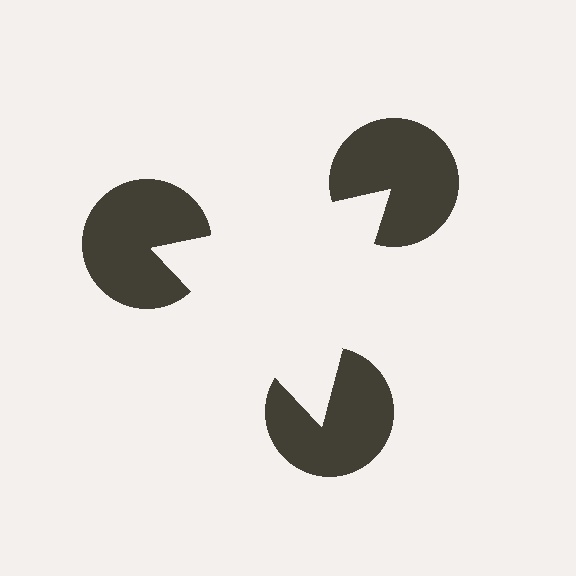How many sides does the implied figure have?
3 sides.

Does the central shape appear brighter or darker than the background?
It typically appears slightly brighter than the background, even though no actual brightness change is drawn.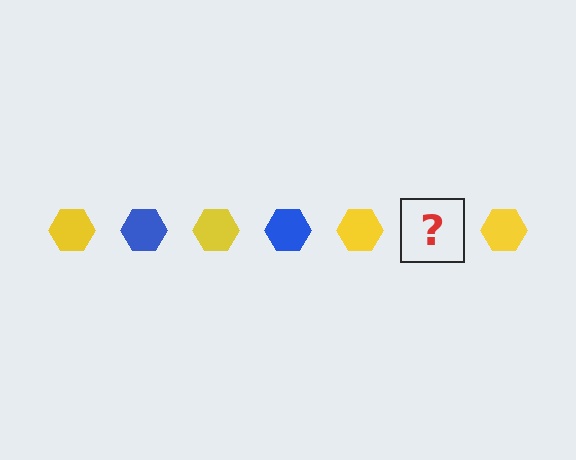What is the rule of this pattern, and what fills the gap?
The rule is that the pattern cycles through yellow, blue hexagons. The gap should be filled with a blue hexagon.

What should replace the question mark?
The question mark should be replaced with a blue hexagon.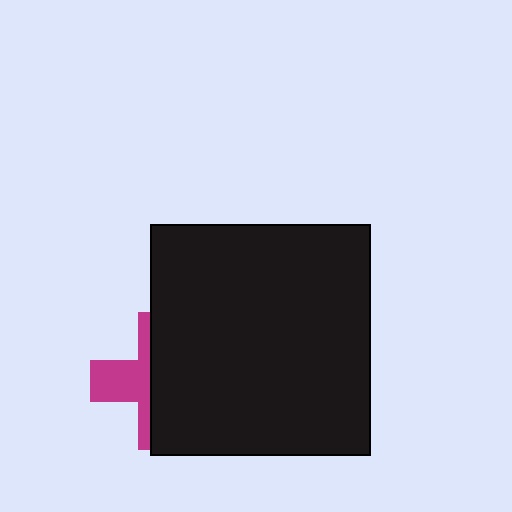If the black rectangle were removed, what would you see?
You would see the complete magenta cross.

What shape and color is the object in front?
The object in front is a black rectangle.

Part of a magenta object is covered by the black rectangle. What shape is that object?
It is a cross.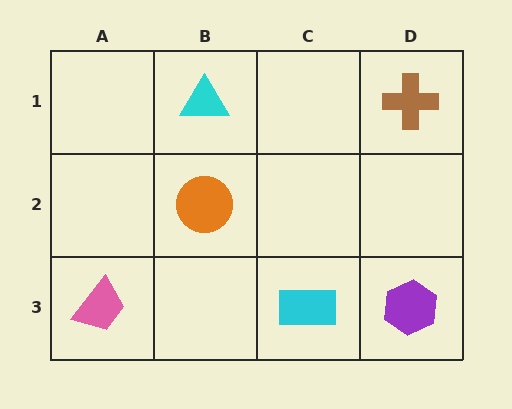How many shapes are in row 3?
3 shapes.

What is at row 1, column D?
A brown cross.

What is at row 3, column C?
A cyan rectangle.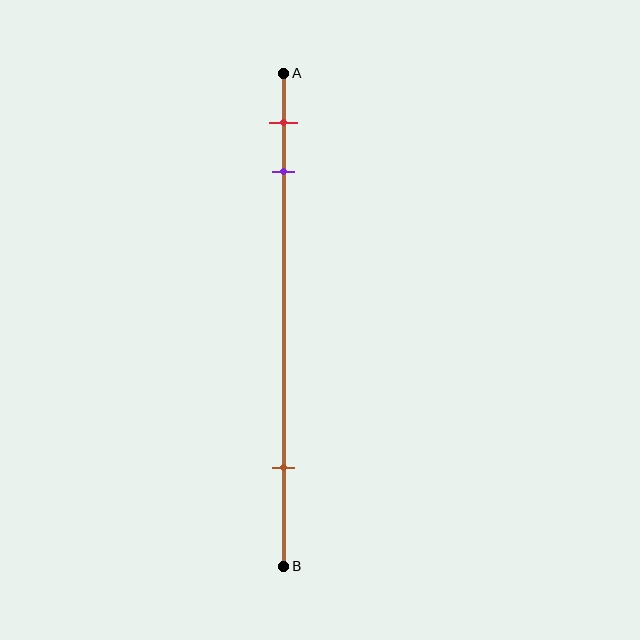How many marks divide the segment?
There are 3 marks dividing the segment.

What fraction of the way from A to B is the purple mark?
The purple mark is approximately 20% (0.2) of the way from A to B.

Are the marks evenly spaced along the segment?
No, the marks are not evenly spaced.